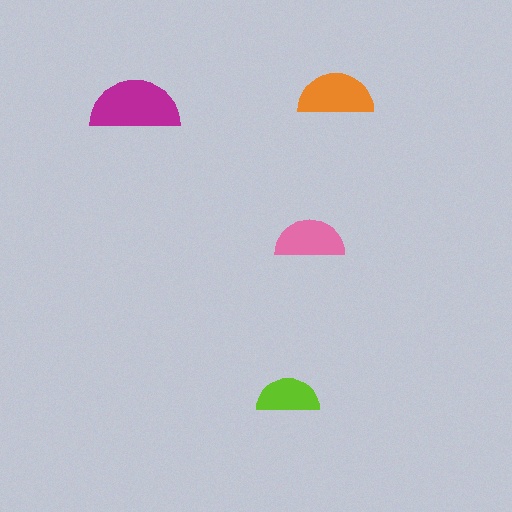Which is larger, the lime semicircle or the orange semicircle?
The orange one.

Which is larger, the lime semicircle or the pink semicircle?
The pink one.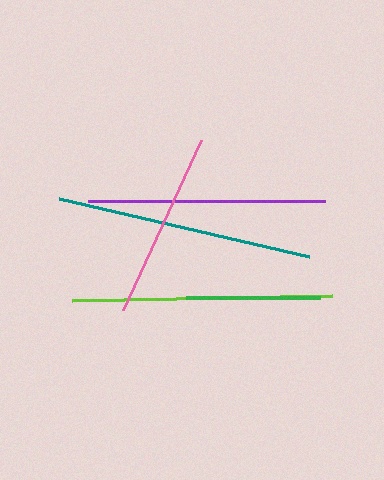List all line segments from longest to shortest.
From longest to shortest: lime, teal, purple, pink, green.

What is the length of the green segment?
The green segment is approximately 133 pixels long.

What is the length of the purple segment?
The purple segment is approximately 237 pixels long.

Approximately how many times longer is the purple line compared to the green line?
The purple line is approximately 1.8 times the length of the green line.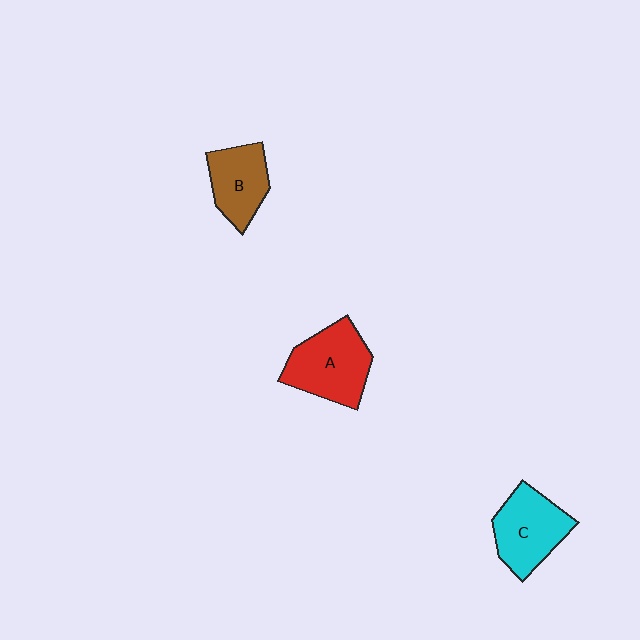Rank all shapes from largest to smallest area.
From largest to smallest: A (red), C (cyan), B (brown).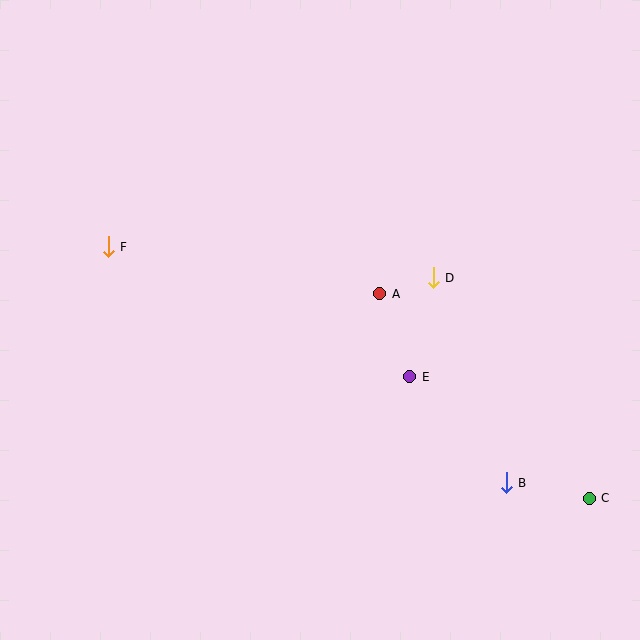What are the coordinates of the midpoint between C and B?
The midpoint between C and B is at (548, 491).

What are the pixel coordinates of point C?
Point C is at (589, 498).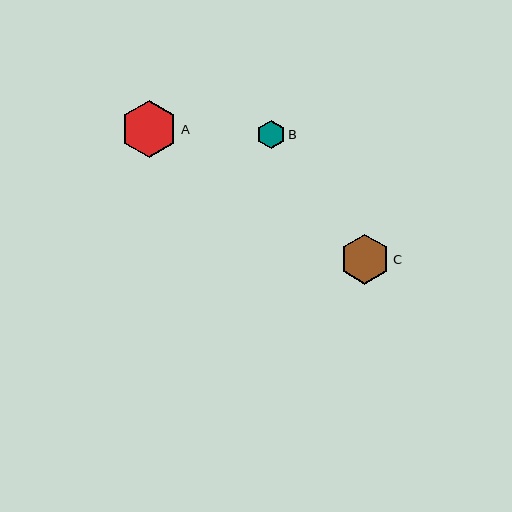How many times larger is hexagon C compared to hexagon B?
Hexagon C is approximately 1.8 times the size of hexagon B.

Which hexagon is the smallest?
Hexagon B is the smallest with a size of approximately 28 pixels.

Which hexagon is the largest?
Hexagon A is the largest with a size of approximately 57 pixels.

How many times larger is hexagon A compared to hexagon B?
Hexagon A is approximately 2.1 times the size of hexagon B.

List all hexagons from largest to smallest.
From largest to smallest: A, C, B.